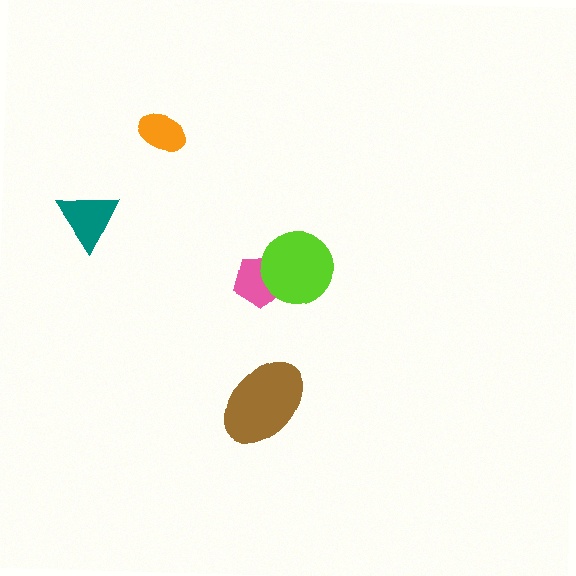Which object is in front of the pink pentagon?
The lime circle is in front of the pink pentagon.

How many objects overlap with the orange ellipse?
0 objects overlap with the orange ellipse.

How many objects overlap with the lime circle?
1 object overlaps with the lime circle.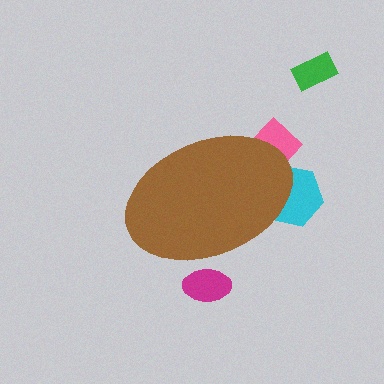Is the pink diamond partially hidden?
Yes, the pink diamond is partially hidden behind the brown ellipse.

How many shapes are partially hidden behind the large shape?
3 shapes are partially hidden.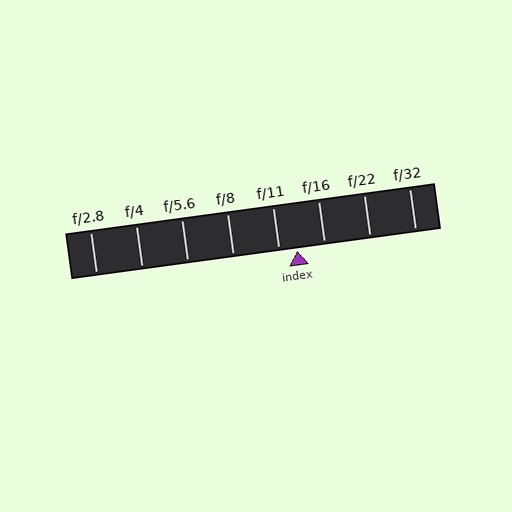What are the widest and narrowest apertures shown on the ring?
The widest aperture shown is f/2.8 and the narrowest is f/32.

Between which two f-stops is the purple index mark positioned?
The index mark is between f/11 and f/16.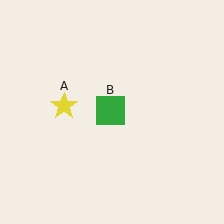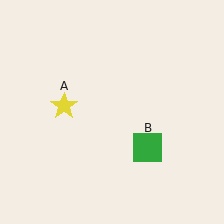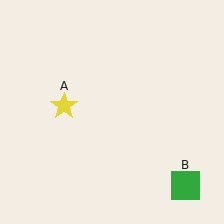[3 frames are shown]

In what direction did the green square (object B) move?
The green square (object B) moved down and to the right.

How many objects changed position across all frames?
1 object changed position: green square (object B).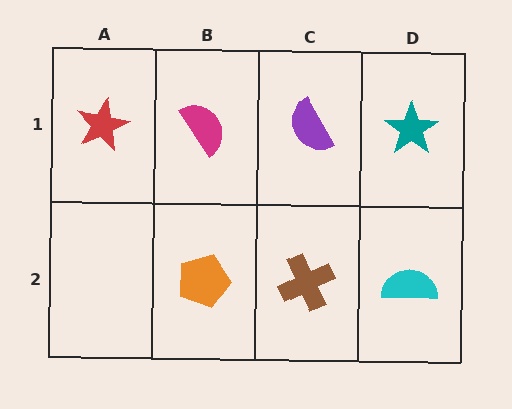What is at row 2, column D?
A cyan semicircle.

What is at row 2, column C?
A brown cross.